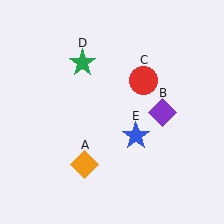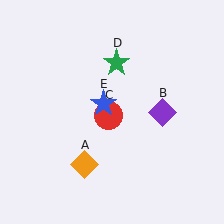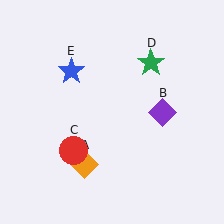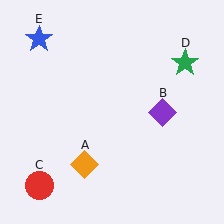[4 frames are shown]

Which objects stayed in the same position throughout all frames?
Orange diamond (object A) and purple diamond (object B) remained stationary.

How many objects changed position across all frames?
3 objects changed position: red circle (object C), green star (object D), blue star (object E).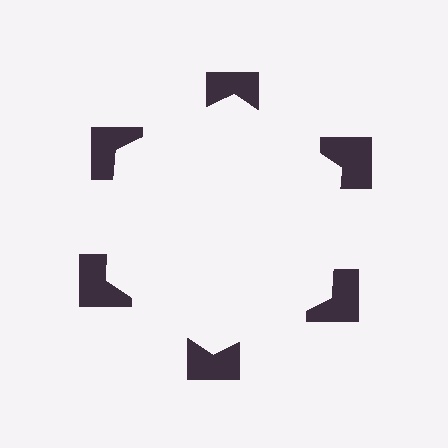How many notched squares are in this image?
There are 6 — one at each vertex of the illusory hexagon.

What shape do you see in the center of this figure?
An illusory hexagon — its edges are inferred from the aligned wedge cuts in the notched squares, not physically drawn.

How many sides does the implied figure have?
6 sides.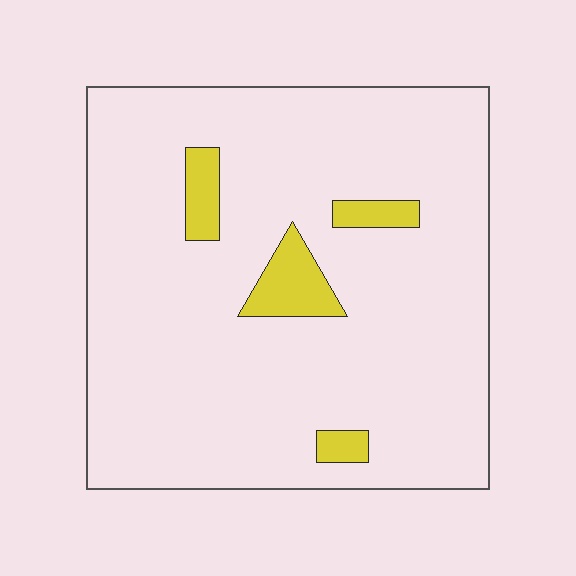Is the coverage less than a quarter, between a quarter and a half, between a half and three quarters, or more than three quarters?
Less than a quarter.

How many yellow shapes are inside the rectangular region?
4.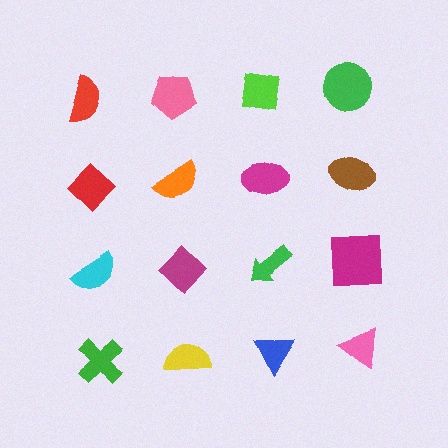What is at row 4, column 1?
A green cross.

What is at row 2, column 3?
A magenta ellipse.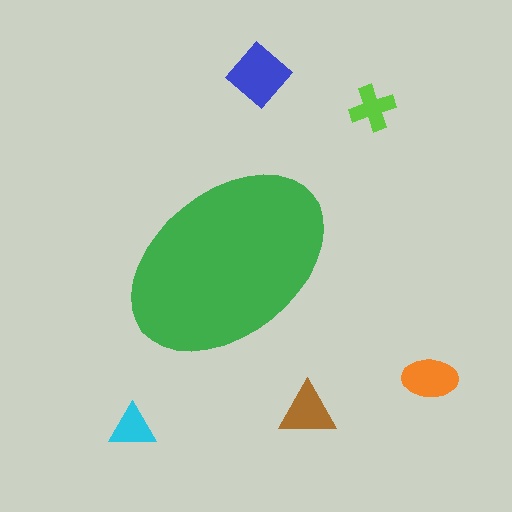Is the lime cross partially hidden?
No, the lime cross is fully visible.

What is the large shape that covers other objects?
A green ellipse.